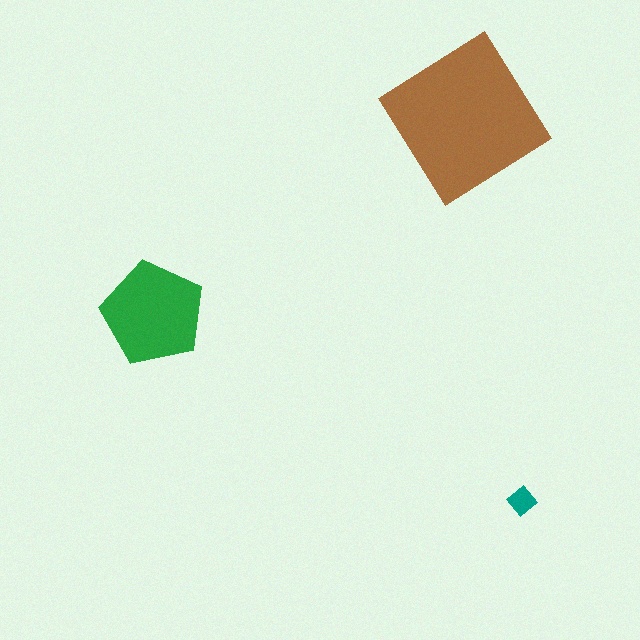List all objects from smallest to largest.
The teal diamond, the green pentagon, the brown diamond.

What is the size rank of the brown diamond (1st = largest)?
1st.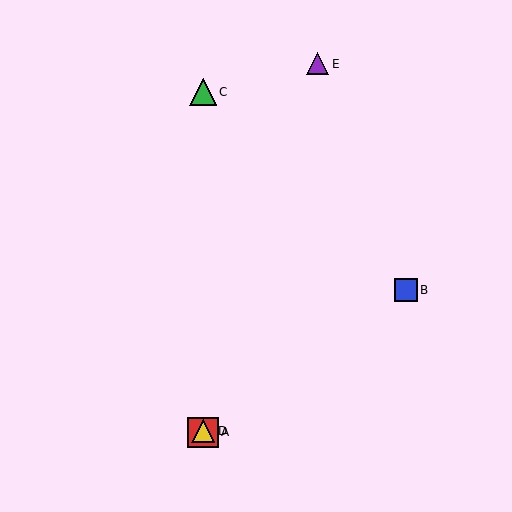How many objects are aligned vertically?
3 objects (A, C, D) are aligned vertically.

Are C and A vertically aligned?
Yes, both are at x≈203.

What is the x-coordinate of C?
Object C is at x≈203.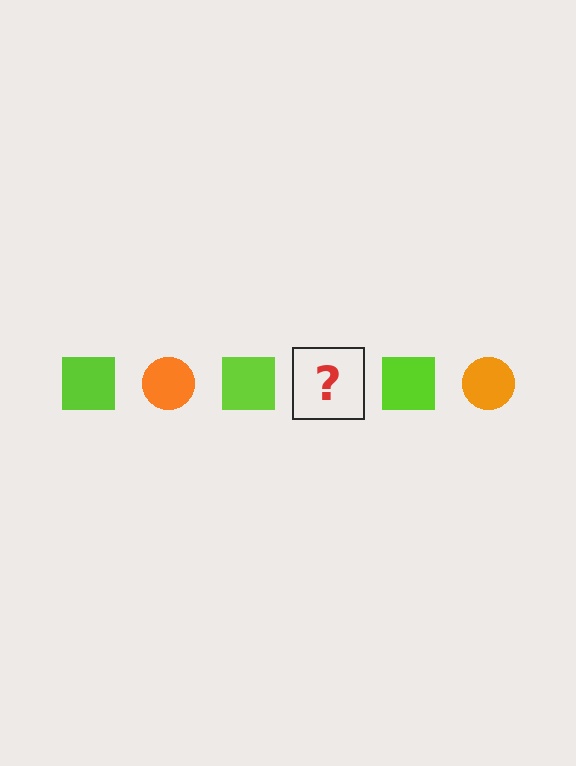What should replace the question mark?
The question mark should be replaced with an orange circle.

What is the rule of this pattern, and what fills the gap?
The rule is that the pattern alternates between lime square and orange circle. The gap should be filled with an orange circle.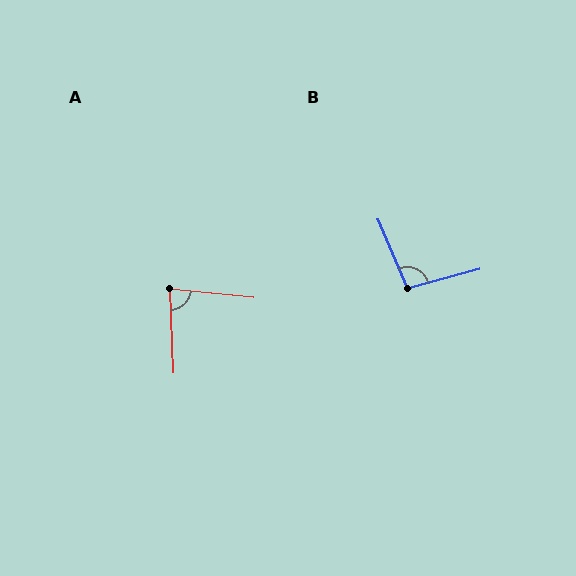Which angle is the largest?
B, at approximately 98 degrees.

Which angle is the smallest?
A, at approximately 82 degrees.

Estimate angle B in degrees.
Approximately 98 degrees.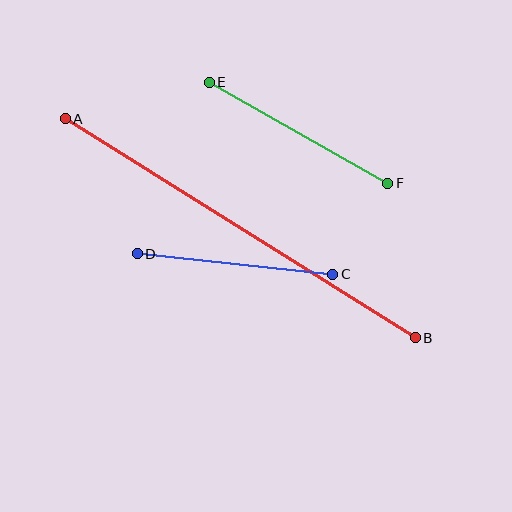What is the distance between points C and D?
The distance is approximately 197 pixels.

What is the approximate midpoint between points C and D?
The midpoint is at approximately (235, 264) pixels.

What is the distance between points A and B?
The distance is approximately 413 pixels.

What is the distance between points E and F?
The distance is approximately 205 pixels.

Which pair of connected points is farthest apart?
Points A and B are farthest apart.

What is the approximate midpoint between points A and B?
The midpoint is at approximately (240, 228) pixels.